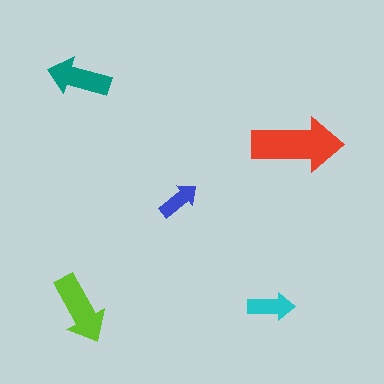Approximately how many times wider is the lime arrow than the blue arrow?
About 1.5 times wider.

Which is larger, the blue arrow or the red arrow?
The red one.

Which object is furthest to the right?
The red arrow is rightmost.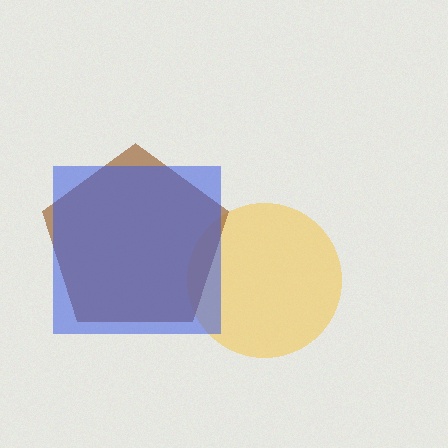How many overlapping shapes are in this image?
There are 3 overlapping shapes in the image.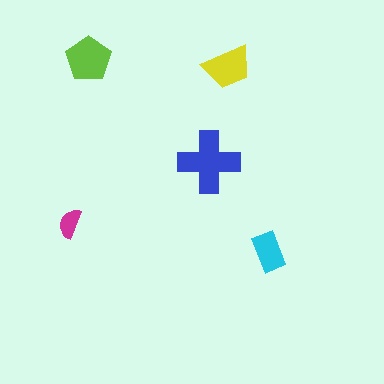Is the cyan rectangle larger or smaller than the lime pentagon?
Smaller.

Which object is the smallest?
The magenta semicircle.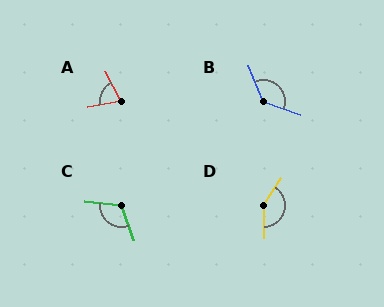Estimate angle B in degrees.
Approximately 131 degrees.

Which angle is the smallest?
A, at approximately 73 degrees.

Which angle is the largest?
D, at approximately 145 degrees.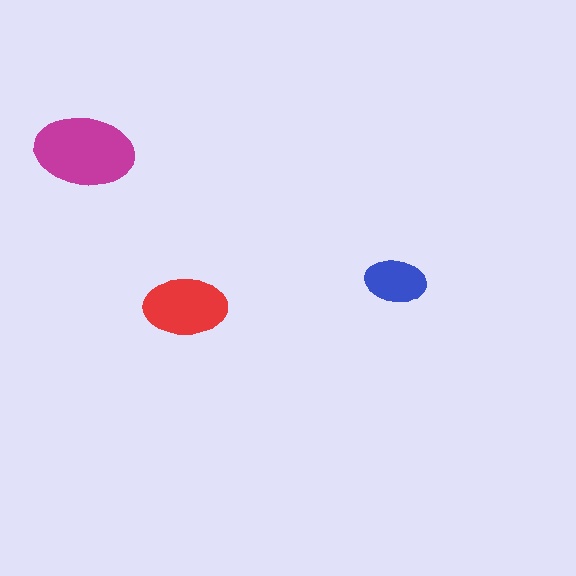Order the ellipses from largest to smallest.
the magenta one, the red one, the blue one.